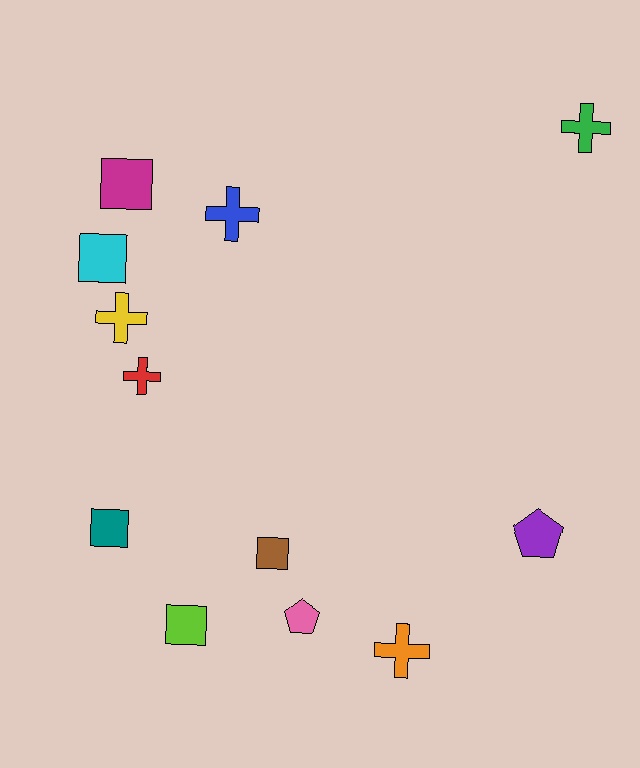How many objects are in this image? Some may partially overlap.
There are 12 objects.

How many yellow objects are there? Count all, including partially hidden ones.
There is 1 yellow object.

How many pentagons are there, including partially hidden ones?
There are 2 pentagons.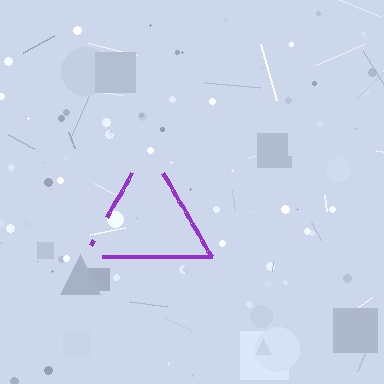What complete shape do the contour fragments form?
The contour fragments form a triangle.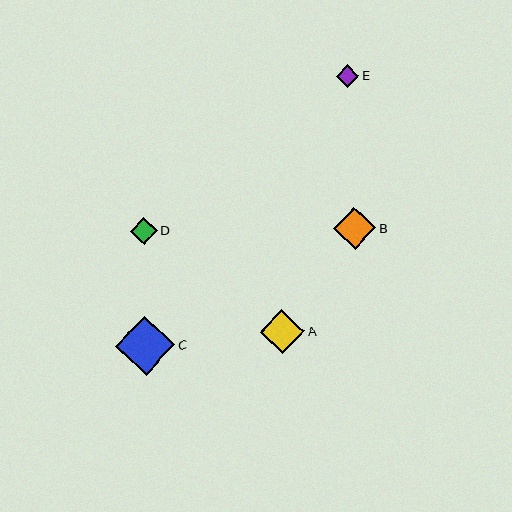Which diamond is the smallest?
Diamond E is the smallest with a size of approximately 23 pixels.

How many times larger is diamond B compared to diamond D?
Diamond B is approximately 1.6 times the size of diamond D.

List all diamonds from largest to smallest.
From largest to smallest: C, A, B, D, E.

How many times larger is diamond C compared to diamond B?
Diamond C is approximately 1.4 times the size of diamond B.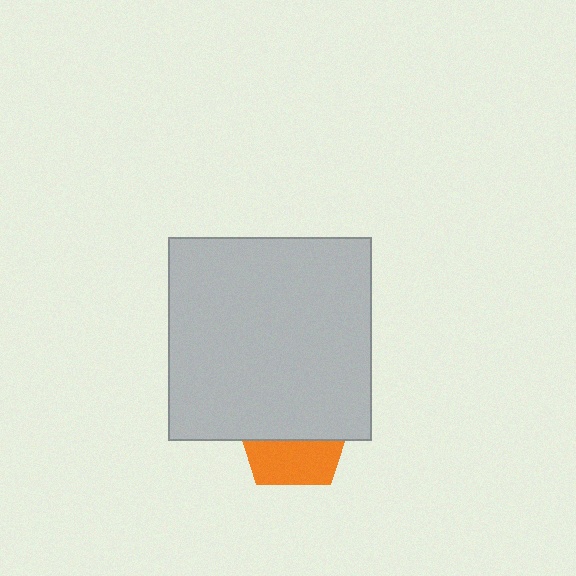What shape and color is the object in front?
The object in front is a light gray square.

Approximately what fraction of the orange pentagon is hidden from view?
Roughly 59% of the orange pentagon is hidden behind the light gray square.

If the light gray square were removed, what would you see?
You would see the complete orange pentagon.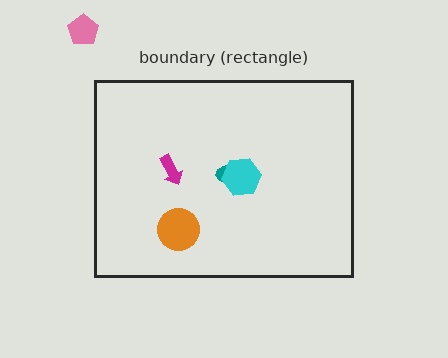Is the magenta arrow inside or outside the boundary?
Inside.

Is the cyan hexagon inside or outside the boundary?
Inside.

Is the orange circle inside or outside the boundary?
Inside.